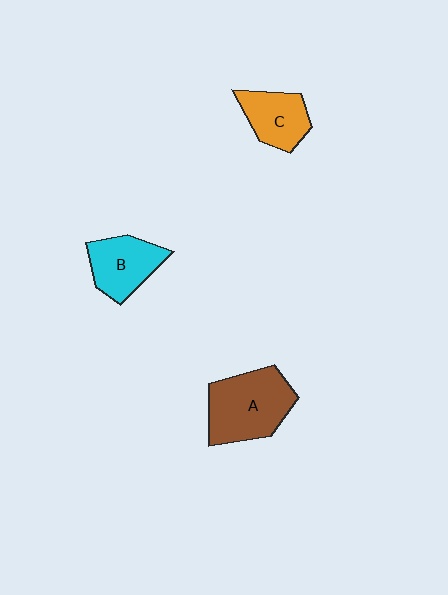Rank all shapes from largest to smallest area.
From largest to smallest: A (brown), B (cyan), C (orange).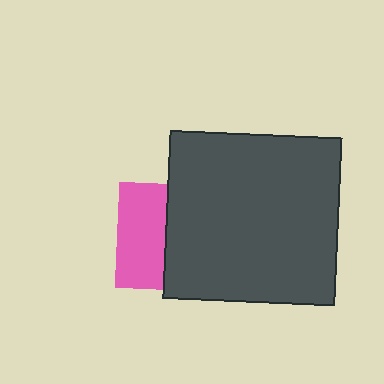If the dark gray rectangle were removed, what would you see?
You would see the complete pink square.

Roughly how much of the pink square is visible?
About half of it is visible (roughly 45%).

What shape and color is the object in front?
The object in front is a dark gray rectangle.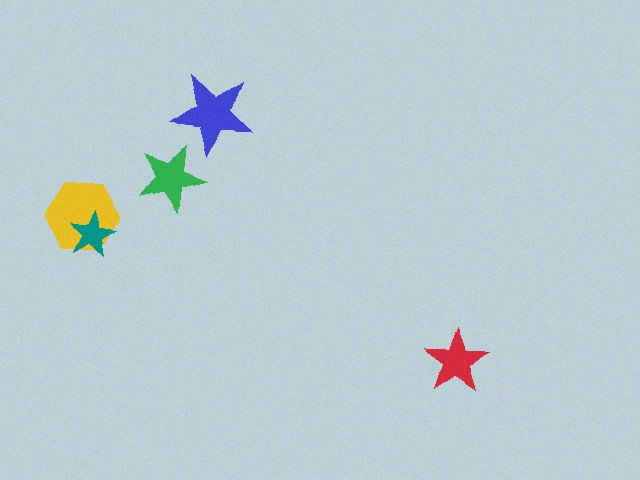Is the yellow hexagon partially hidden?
Yes, it is partially covered by another shape.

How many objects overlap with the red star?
0 objects overlap with the red star.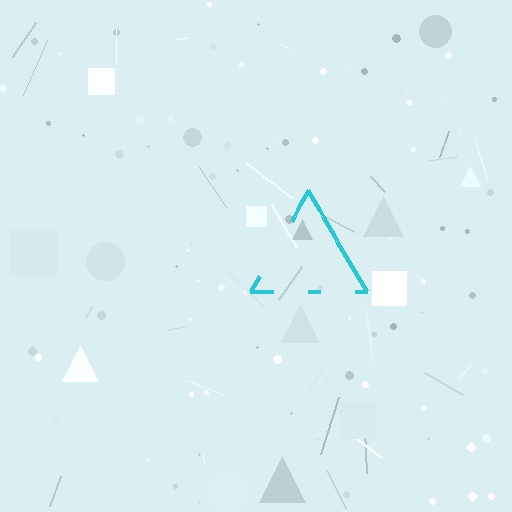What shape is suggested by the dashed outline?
The dashed outline suggests a triangle.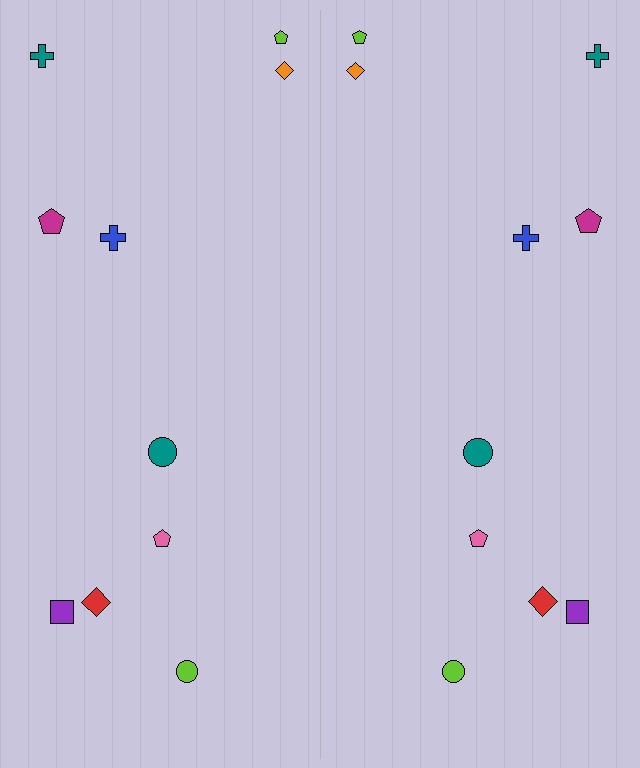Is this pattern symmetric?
Yes, this pattern has bilateral (reflection) symmetry.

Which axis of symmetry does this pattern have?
The pattern has a vertical axis of symmetry running through the center of the image.